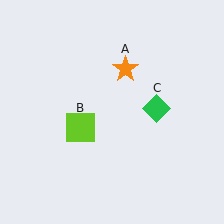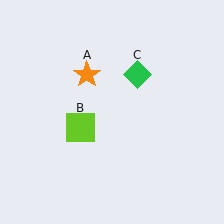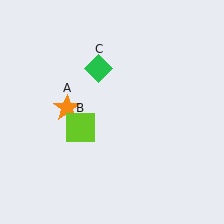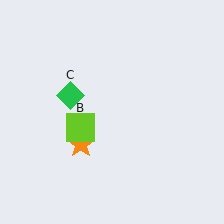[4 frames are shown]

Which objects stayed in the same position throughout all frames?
Lime square (object B) remained stationary.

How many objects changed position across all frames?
2 objects changed position: orange star (object A), green diamond (object C).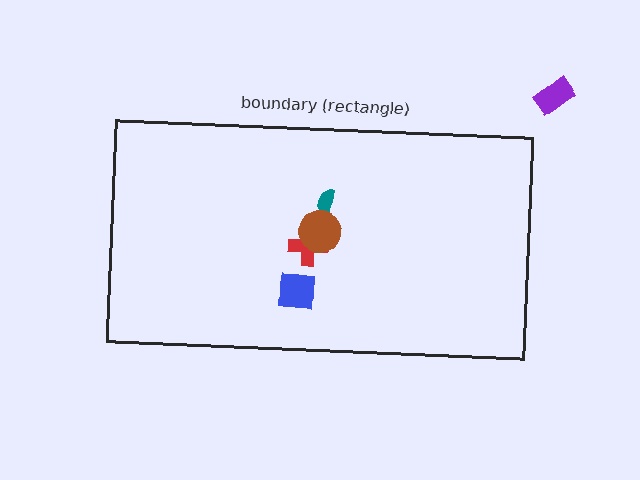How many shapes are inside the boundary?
4 inside, 1 outside.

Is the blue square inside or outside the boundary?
Inside.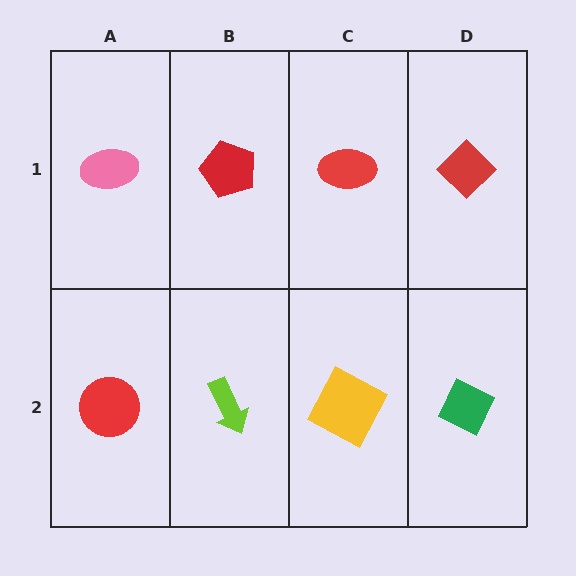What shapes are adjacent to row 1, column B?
A lime arrow (row 2, column B), a pink ellipse (row 1, column A), a red ellipse (row 1, column C).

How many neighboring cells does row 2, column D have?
2.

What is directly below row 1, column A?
A red circle.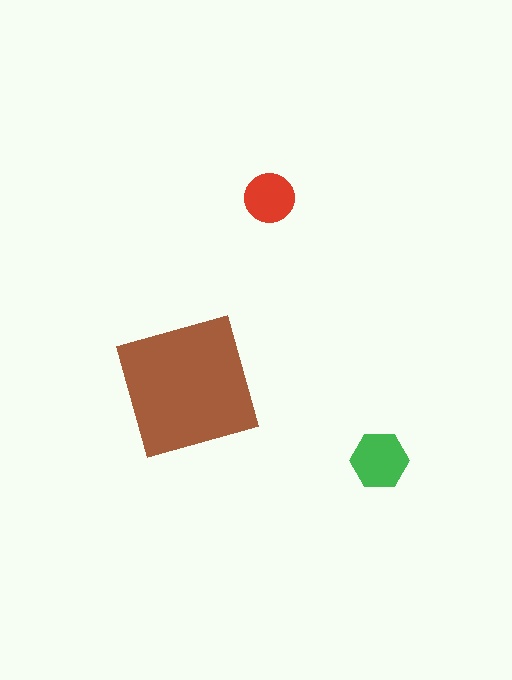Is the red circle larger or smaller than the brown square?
Smaller.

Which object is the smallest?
The red circle.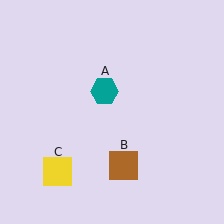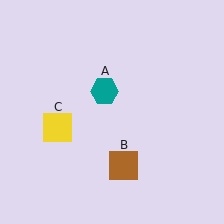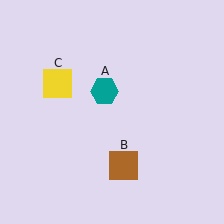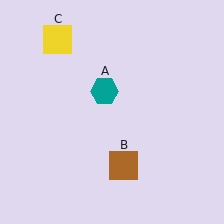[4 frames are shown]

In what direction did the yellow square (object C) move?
The yellow square (object C) moved up.